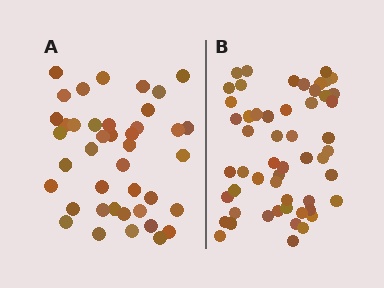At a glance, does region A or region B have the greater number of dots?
Region B (the right region) has more dots.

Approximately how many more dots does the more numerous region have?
Region B has approximately 15 more dots than region A.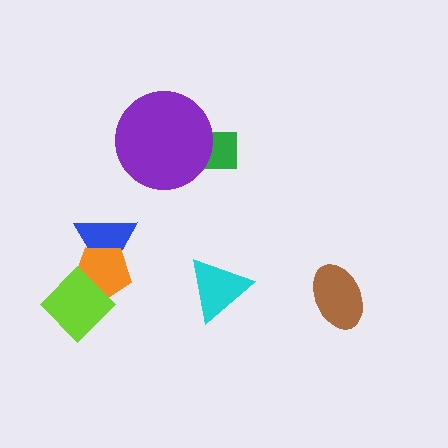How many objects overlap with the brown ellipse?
0 objects overlap with the brown ellipse.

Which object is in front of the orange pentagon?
The lime diamond is in front of the orange pentagon.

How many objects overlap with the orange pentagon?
2 objects overlap with the orange pentagon.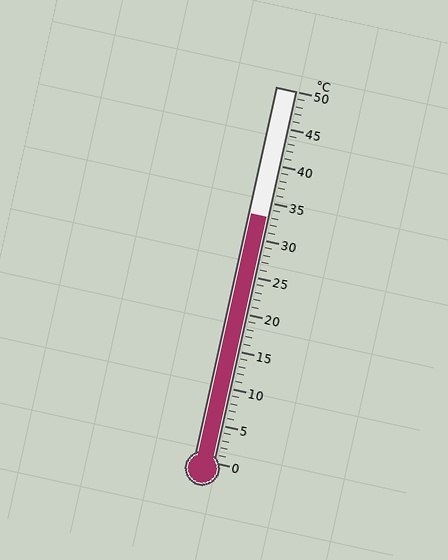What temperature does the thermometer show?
The thermometer shows approximately 33°C.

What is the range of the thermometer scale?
The thermometer scale ranges from 0°C to 50°C.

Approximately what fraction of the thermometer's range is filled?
The thermometer is filled to approximately 65% of its range.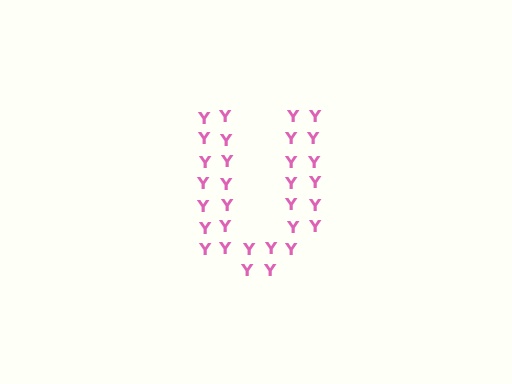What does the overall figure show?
The overall figure shows the letter U.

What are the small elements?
The small elements are letter Y's.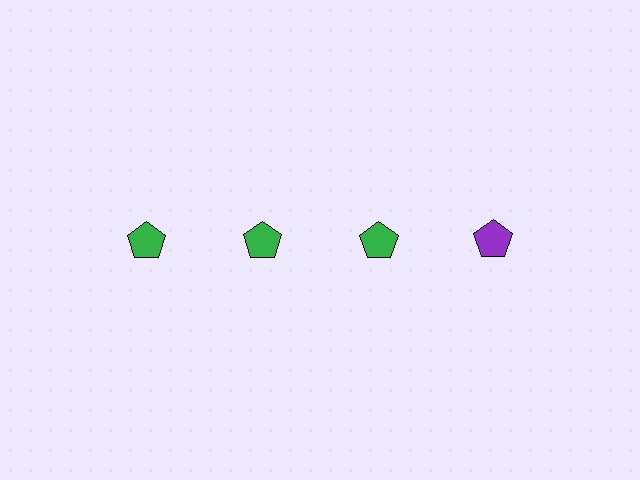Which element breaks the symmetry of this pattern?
The purple pentagon in the top row, second from right column breaks the symmetry. All other shapes are green pentagons.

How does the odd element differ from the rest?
It has a different color: purple instead of green.